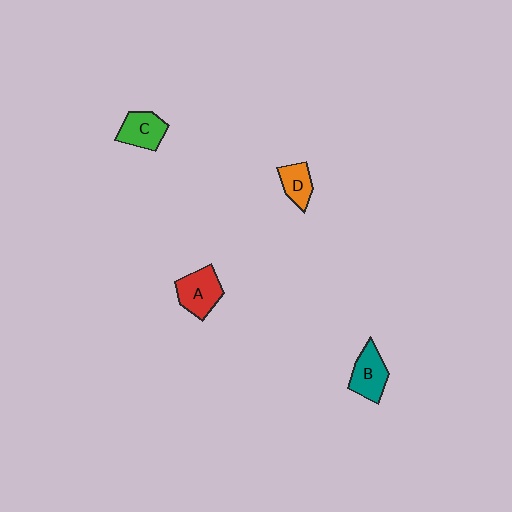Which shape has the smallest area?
Shape D (orange).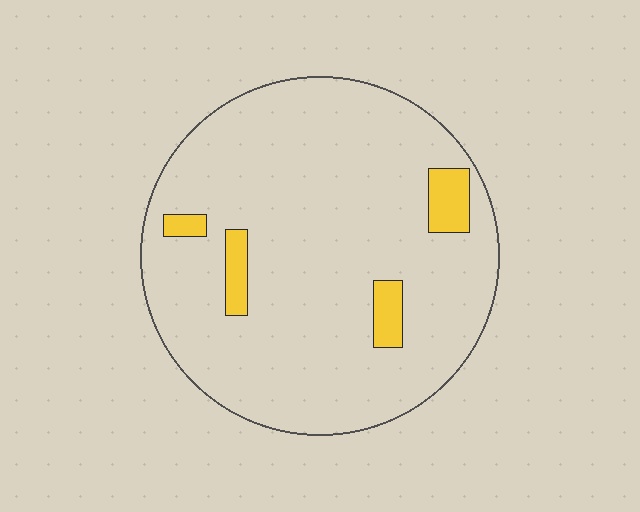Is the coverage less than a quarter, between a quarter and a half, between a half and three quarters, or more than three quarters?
Less than a quarter.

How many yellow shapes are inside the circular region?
4.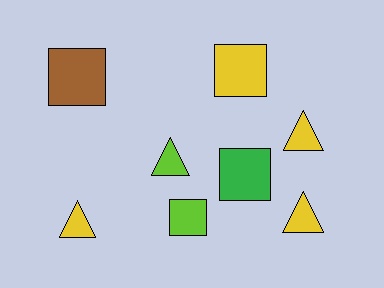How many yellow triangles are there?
There are 3 yellow triangles.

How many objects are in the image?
There are 8 objects.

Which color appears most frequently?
Yellow, with 4 objects.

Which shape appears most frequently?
Triangle, with 4 objects.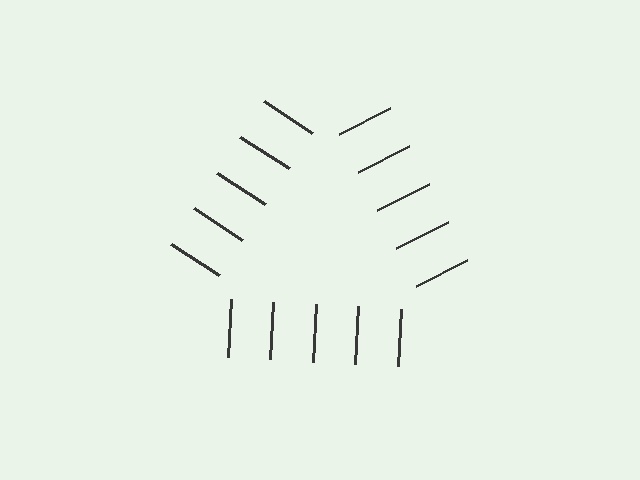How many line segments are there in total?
15 — 5 along each of the 3 edges.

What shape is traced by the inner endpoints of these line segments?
An illusory triangle — the line segments terminate on its edges but no continuous stroke is drawn.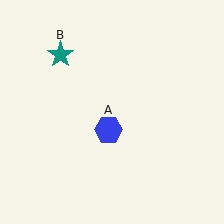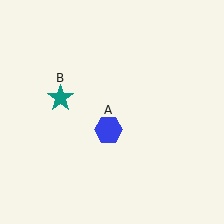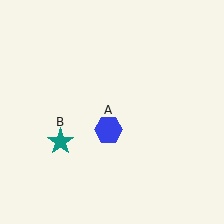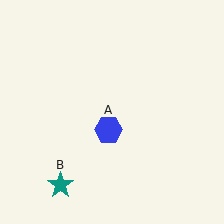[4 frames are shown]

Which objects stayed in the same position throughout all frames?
Blue hexagon (object A) remained stationary.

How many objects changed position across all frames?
1 object changed position: teal star (object B).